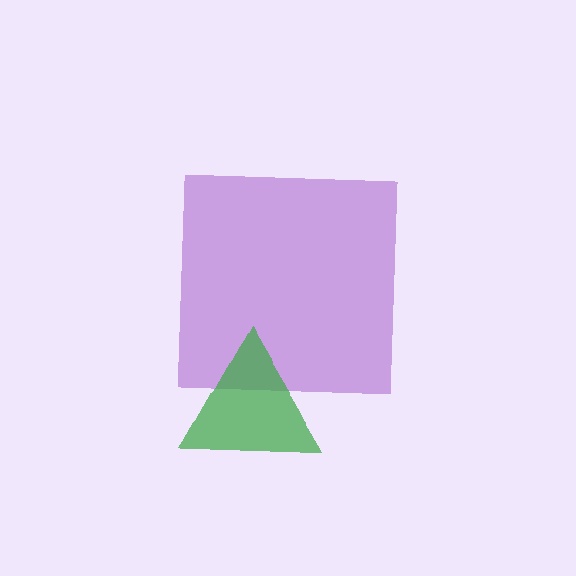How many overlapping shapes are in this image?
There are 2 overlapping shapes in the image.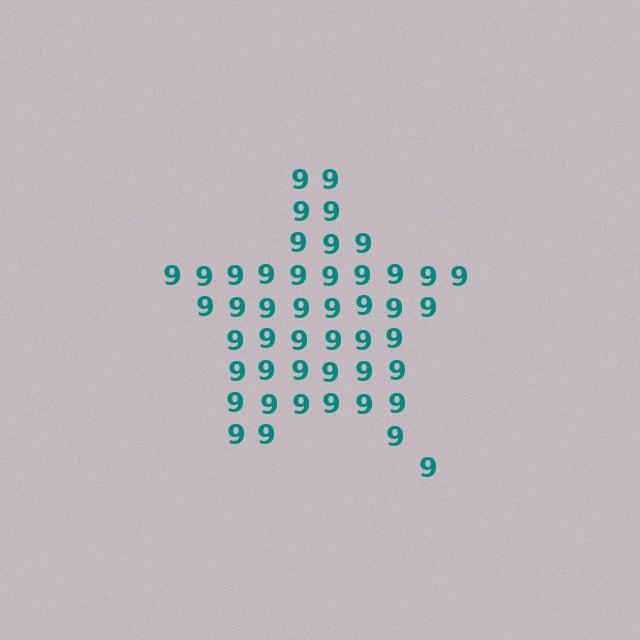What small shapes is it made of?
It is made of small digit 9's.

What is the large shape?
The large shape is a star.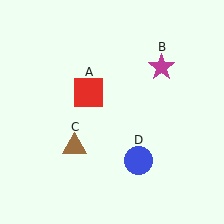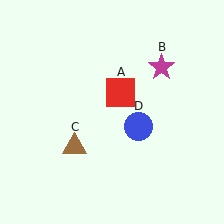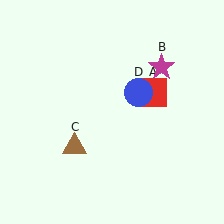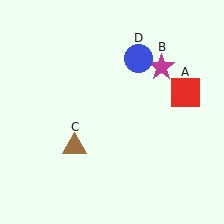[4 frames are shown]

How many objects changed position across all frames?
2 objects changed position: red square (object A), blue circle (object D).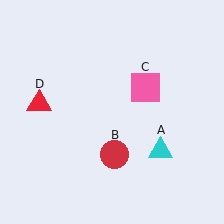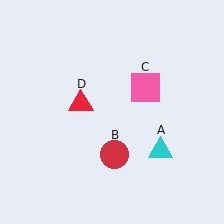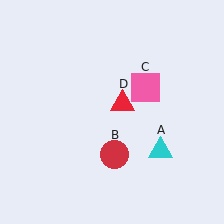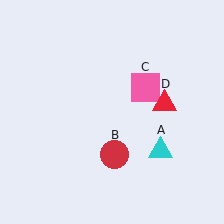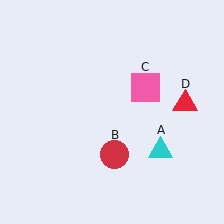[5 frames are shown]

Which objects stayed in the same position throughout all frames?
Cyan triangle (object A) and red circle (object B) and pink square (object C) remained stationary.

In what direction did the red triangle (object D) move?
The red triangle (object D) moved right.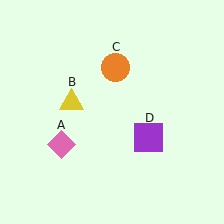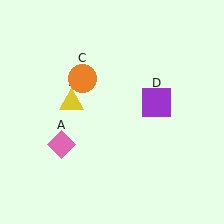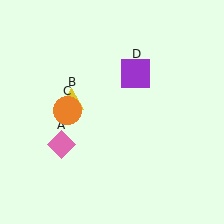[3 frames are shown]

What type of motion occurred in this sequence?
The orange circle (object C), purple square (object D) rotated counterclockwise around the center of the scene.